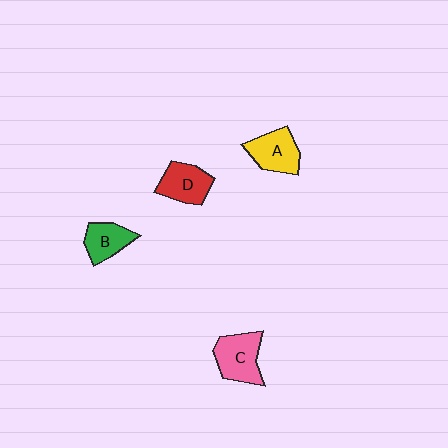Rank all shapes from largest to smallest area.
From largest to smallest: C (pink), A (yellow), D (red), B (green).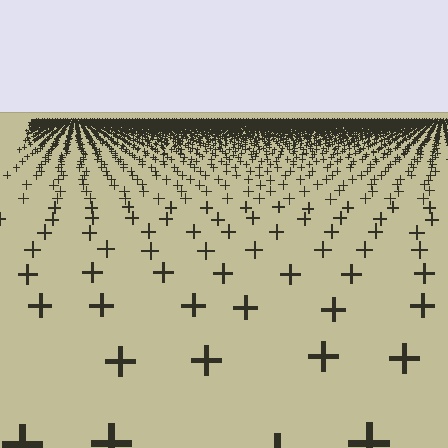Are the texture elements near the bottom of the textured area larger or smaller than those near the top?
Larger. Near the bottom, elements are closer to the viewer and appear at a bigger on-screen size.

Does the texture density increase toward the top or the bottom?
Density increases toward the top.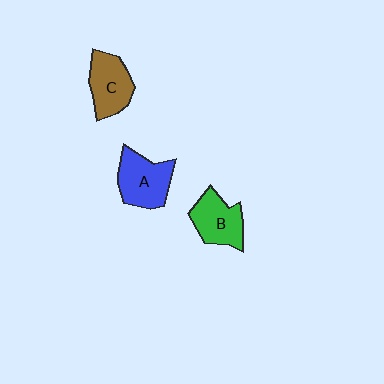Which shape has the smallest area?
Shape B (green).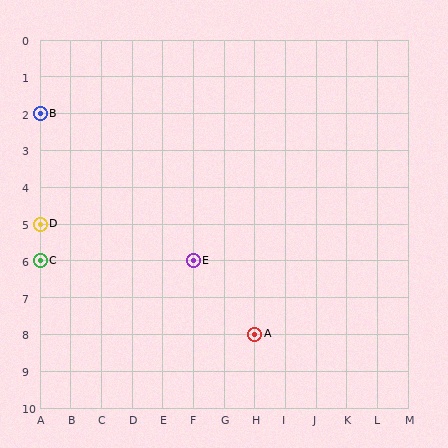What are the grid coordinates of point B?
Point B is at grid coordinates (A, 2).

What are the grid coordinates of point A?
Point A is at grid coordinates (H, 8).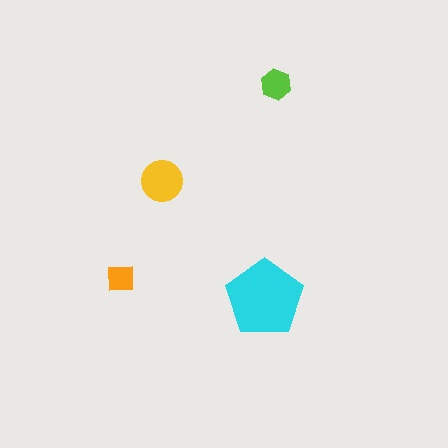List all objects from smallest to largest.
The orange square, the lime hexagon, the yellow circle, the cyan pentagon.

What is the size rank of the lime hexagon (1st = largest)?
3rd.